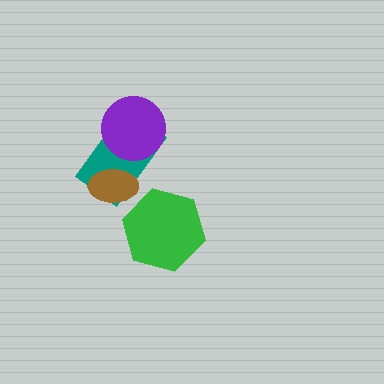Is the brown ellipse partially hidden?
No, no other shape covers it.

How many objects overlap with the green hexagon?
0 objects overlap with the green hexagon.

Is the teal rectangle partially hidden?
Yes, it is partially covered by another shape.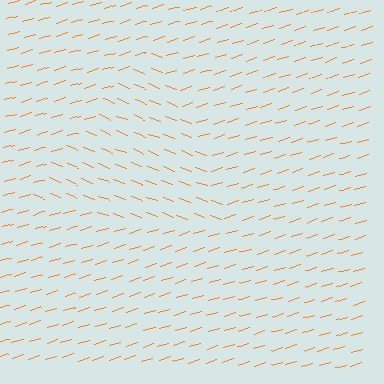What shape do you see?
I see a triangle.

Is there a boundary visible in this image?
Yes, there is a texture boundary formed by a change in line orientation.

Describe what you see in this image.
The image is filled with small orange line segments. A triangle region in the image has lines oriented differently from the surrounding lines, creating a visible texture boundary.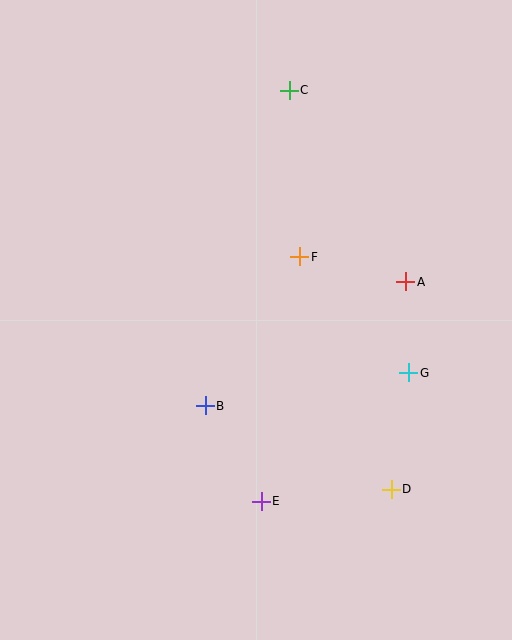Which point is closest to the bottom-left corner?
Point E is closest to the bottom-left corner.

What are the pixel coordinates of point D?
Point D is at (391, 489).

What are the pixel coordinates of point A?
Point A is at (406, 282).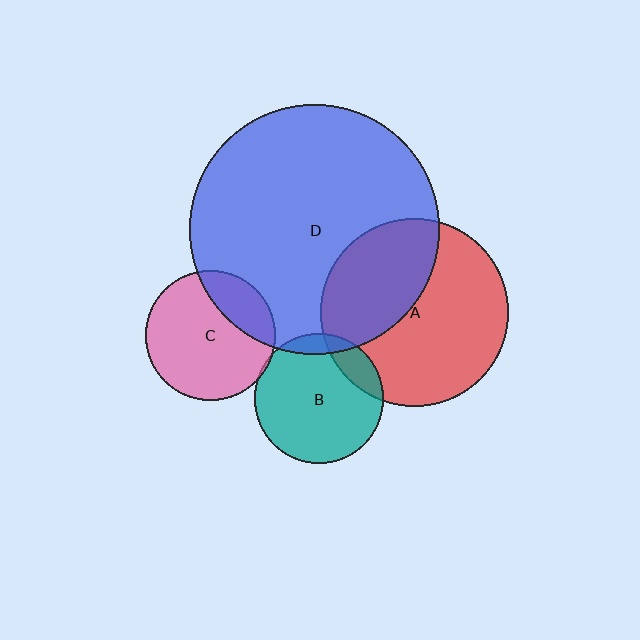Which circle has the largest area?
Circle D (blue).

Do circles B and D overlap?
Yes.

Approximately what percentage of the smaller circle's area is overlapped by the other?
Approximately 10%.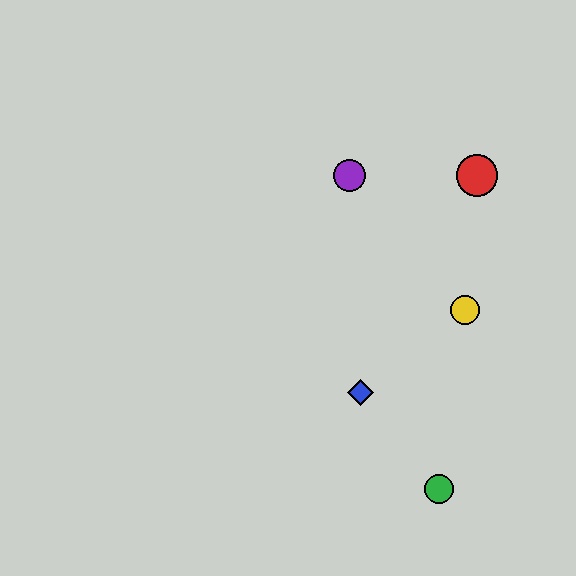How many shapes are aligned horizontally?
2 shapes (the red circle, the purple circle) are aligned horizontally.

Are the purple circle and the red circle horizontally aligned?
Yes, both are at y≈175.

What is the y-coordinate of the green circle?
The green circle is at y≈489.